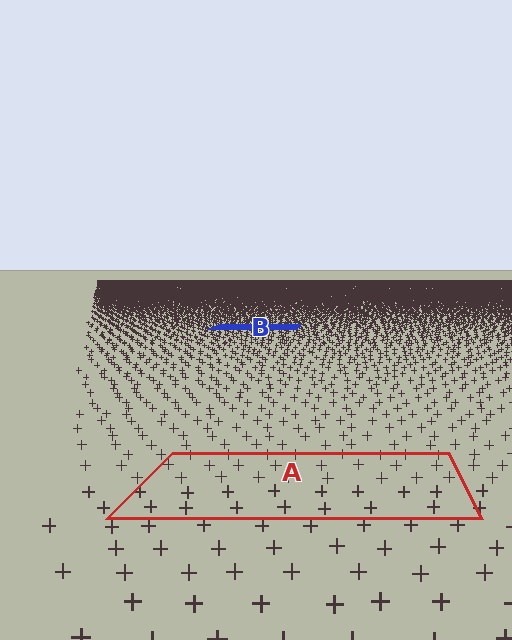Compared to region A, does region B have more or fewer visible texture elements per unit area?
Region B has more texture elements per unit area — they are packed more densely because it is farther away.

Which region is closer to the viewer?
Region A is closer. The texture elements there are larger and more spread out.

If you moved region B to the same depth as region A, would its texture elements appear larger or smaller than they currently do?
They would appear larger. At a closer depth, the same texture elements are projected at a bigger on-screen size.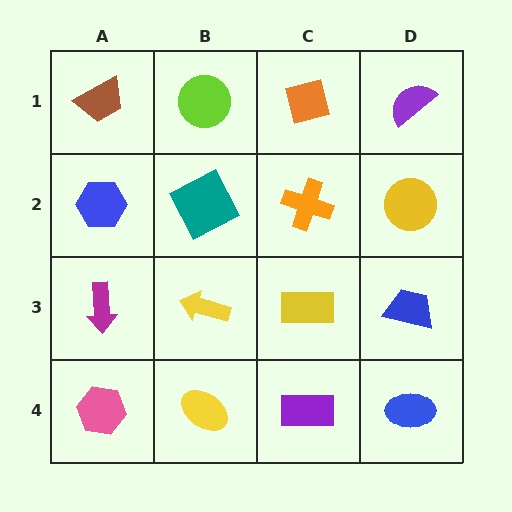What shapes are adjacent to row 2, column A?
A brown trapezoid (row 1, column A), a magenta arrow (row 3, column A), a teal square (row 2, column B).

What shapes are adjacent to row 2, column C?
An orange square (row 1, column C), a yellow rectangle (row 3, column C), a teal square (row 2, column B), a yellow circle (row 2, column D).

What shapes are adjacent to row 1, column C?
An orange cross (row 2, column C), a lime circle (row 1, column B), a purple semicircle (row 1, column D).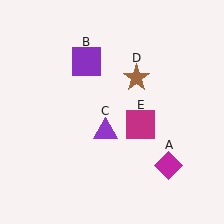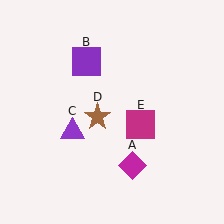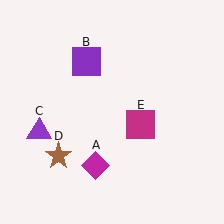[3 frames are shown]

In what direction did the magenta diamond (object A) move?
The magenta diamond (object A) moved left.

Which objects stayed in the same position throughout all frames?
Purple square (object B) and magenta square (object E) remained stationary.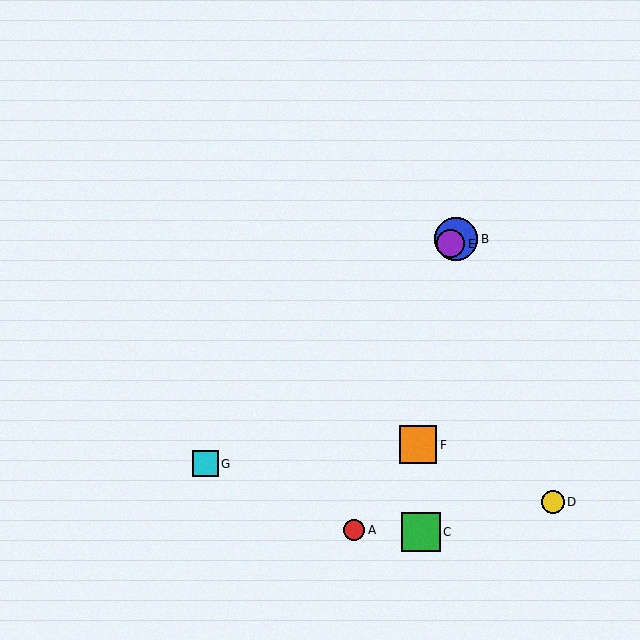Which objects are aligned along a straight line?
Objects B, E, G are aligned along a straight line.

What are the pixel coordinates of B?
Object B is at (456, 239).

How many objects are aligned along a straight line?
3 objects (B, E, G) are aligned along a straight line.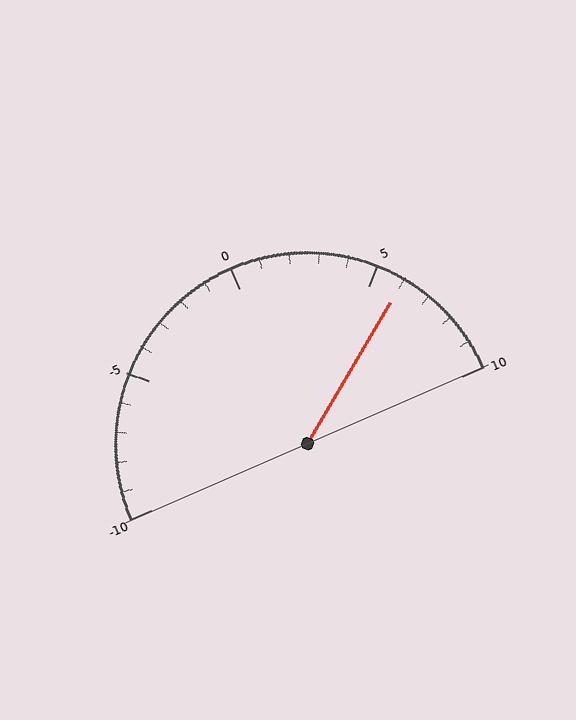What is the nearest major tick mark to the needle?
The nearest major tick mark is 5.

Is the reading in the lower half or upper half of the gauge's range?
The reading is in the upper half of the range (-10 to 10).